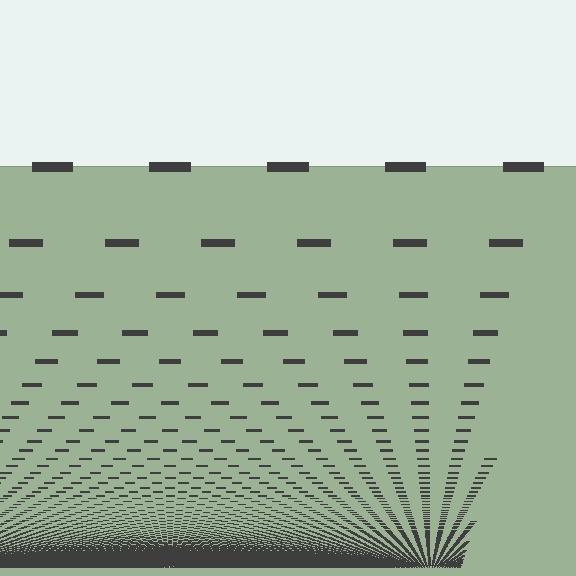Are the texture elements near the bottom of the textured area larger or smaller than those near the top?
Smaller. The gradient is inverted — elements near the bottom are smaller and denser.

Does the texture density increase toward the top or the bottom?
Density increases toward the bottom.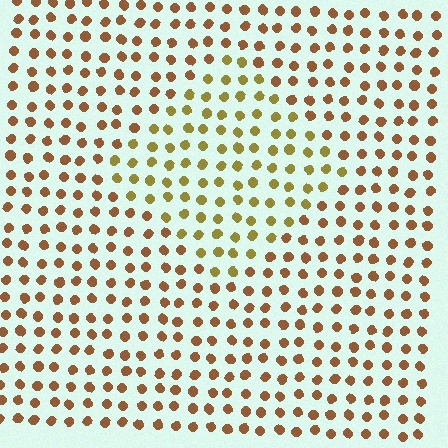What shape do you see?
I see a diamond.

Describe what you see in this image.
The image is filled with small brown elements in a uniform arrangement. A diamond-shaped region is visible where the elements are tinted to a slightly different hue, forming a subtle color boundary.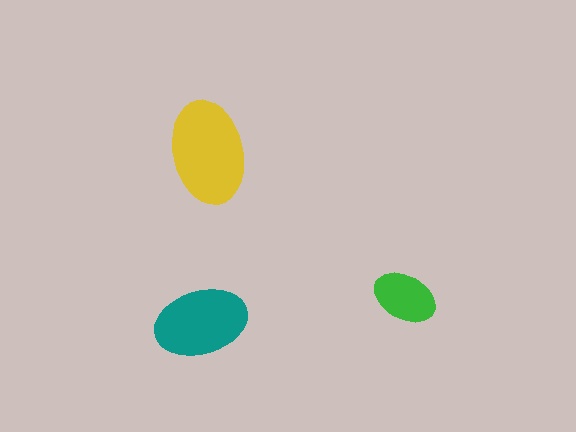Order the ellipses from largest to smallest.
the yellow one, the teal one, the green one.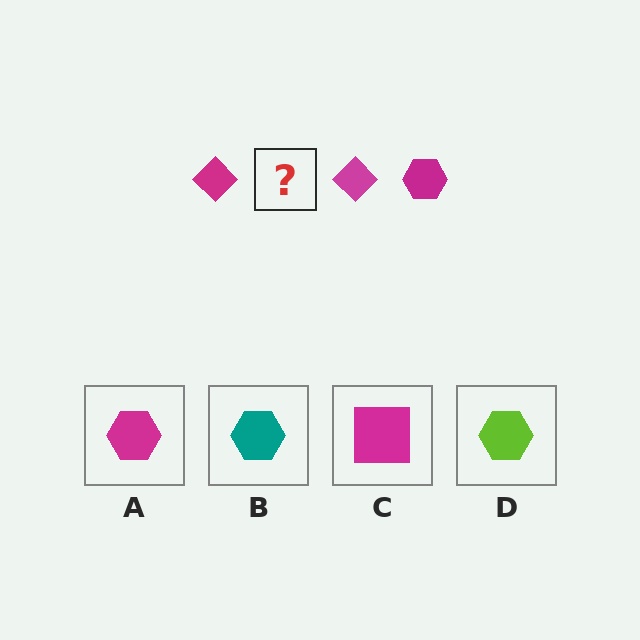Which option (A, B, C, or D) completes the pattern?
A.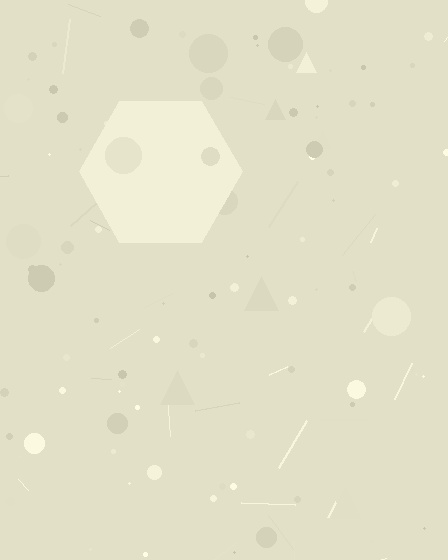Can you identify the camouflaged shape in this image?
The camouflaged shape is a hexagon.